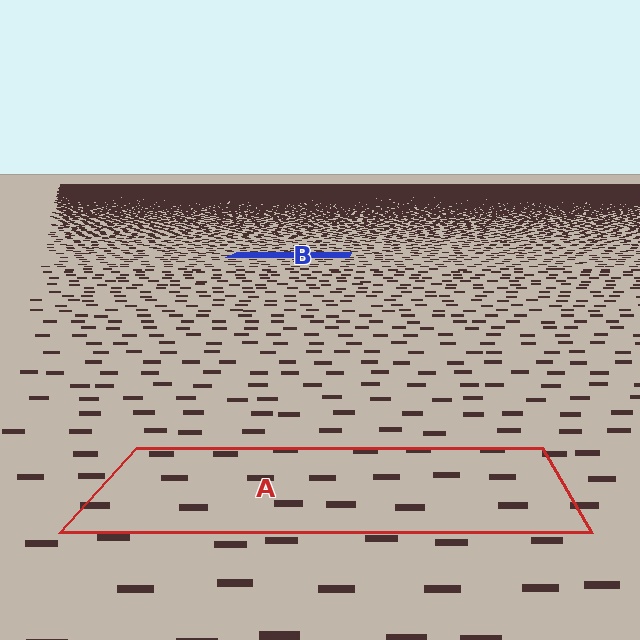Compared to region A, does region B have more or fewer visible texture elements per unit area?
Region B has more texture elements per unit area — they are packed more densely because it is farther away.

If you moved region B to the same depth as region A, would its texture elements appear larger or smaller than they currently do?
They would appear larger. At a closer depth, the same texture elements are projected at a bigger on-screen size.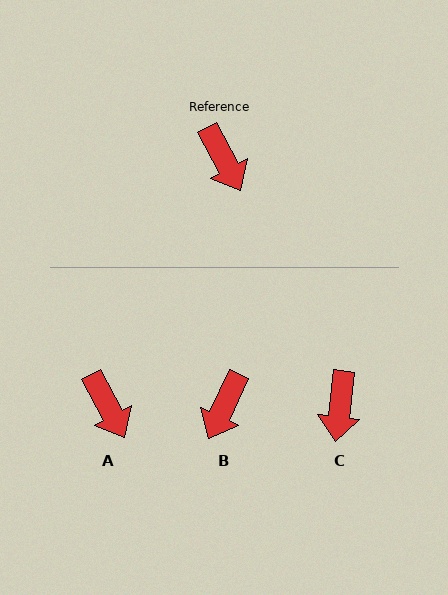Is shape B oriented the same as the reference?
No, it is off by about 53 degrees.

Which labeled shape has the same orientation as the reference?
A.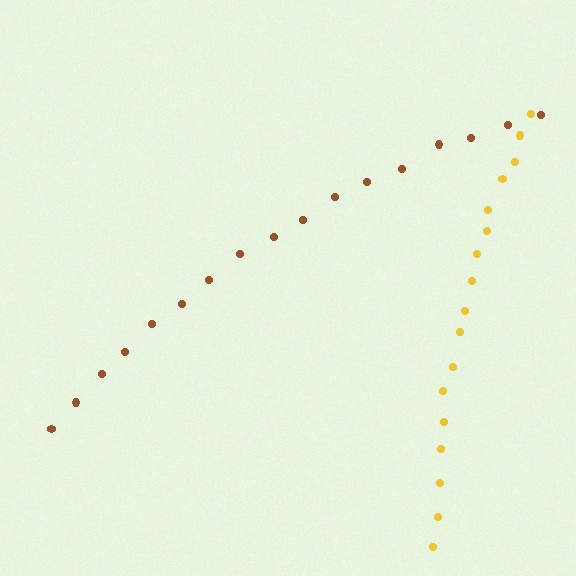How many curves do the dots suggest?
There are 2 distinct paths.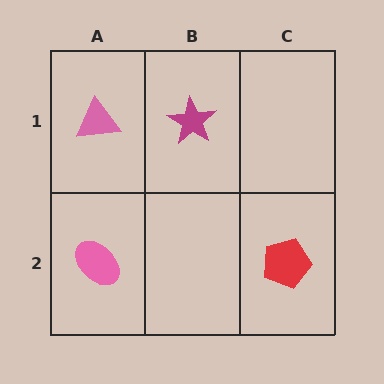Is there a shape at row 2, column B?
No, that cell is empty.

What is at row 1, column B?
A magenta star.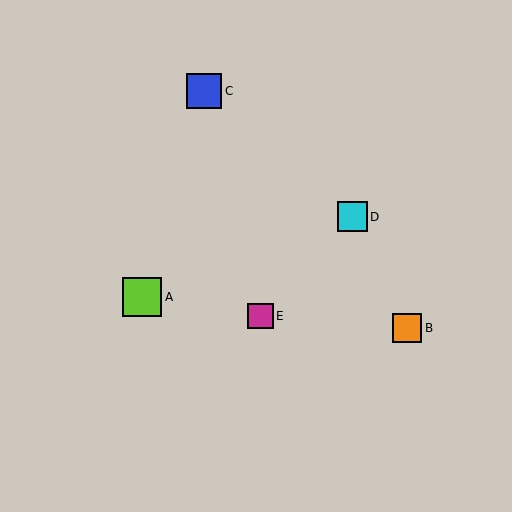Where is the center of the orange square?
The center of the orange square is at (407, 328).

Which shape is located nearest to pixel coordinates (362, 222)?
The cyan square (labeled D) at (352, 217) is nearest to that location.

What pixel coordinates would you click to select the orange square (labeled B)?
Click at (407, 328) to select the orange square B.